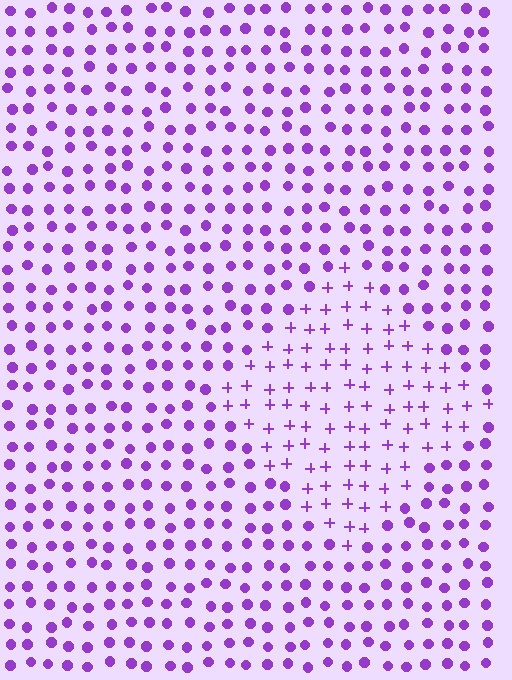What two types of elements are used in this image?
The image uses plus signs inside the diamond region and circles outside it.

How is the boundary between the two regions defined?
The boundary is defined by a change in element shape: plus signs inside vs. circles outside. All elements share the same color and spacing.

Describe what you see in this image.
The image is filled with small purple elements arranged in a uniform grid. A diamond-shaped region contains plus signs, while the surrounding area contains circles. The boundary is defined purely by the change in element shape.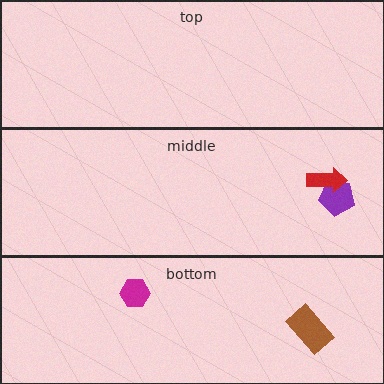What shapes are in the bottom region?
The brown rectangle, the magenta hexagon.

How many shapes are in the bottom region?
2.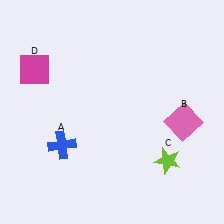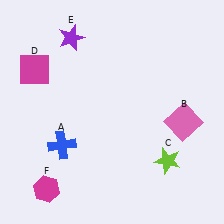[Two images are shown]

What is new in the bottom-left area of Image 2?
A magenta hexagon (F) was added in the bottom-left area of Image 2.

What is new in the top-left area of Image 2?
A purple star (E) was added in the top-left area of Image 2.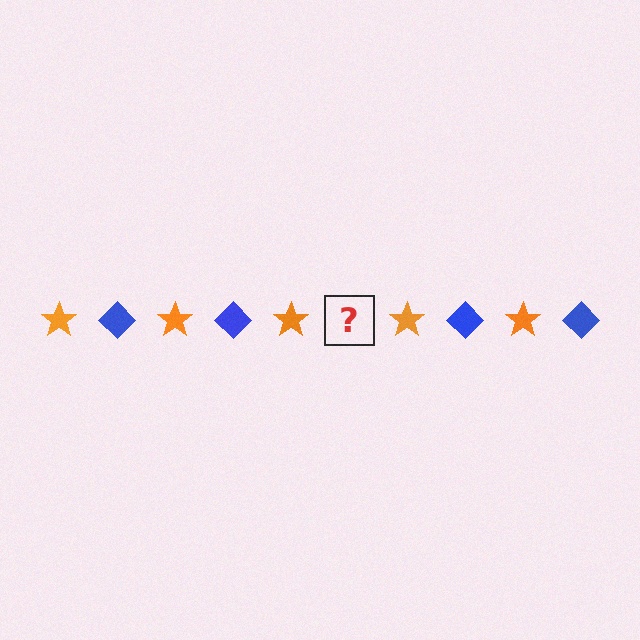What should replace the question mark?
The question mark should be replaced with a blue diamond.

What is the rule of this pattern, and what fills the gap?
The rule is that the pattern alternates between orange star and blue diamond. The gap should be filled with a blue diamond.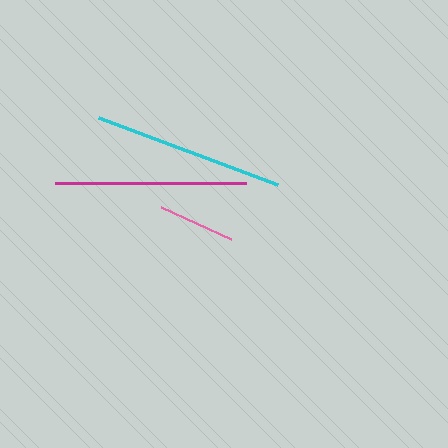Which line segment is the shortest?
The pink line is the shortest at approximately 77 pixels.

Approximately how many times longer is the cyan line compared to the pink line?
The cyan line is approximately 2.5 times the length of the pink line.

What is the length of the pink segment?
The pink segment is approximately 77 pixels long.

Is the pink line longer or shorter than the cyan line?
The cyan line is longer than the pink line.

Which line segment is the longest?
The cyan line is the longest at approximately 192 pixels.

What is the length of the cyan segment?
The cyan segment is approximately 192 pixels long.